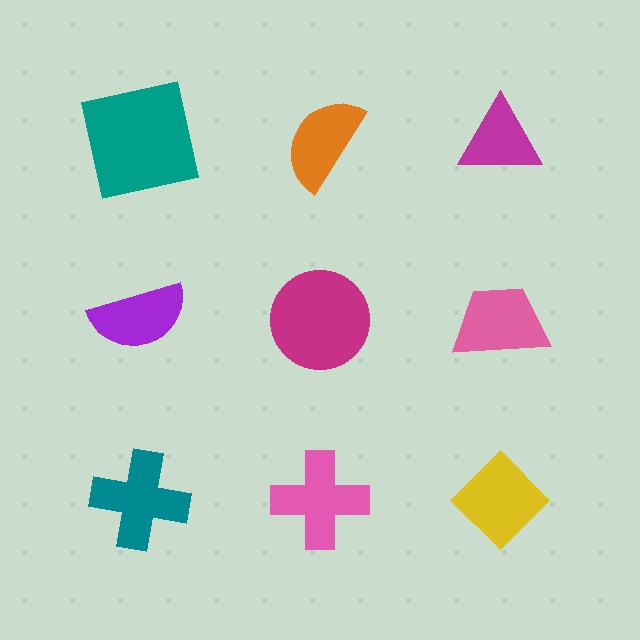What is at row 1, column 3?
A magenta triangle.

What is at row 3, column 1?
A teal cross.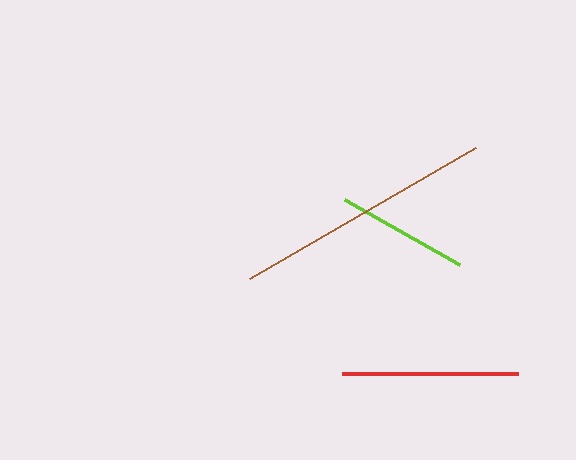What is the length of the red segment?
The red segment is approximately 176 pixels long.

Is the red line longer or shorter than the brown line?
The brown line is longer than the red line.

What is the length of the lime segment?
The lime segment is approximately 132 pixels long.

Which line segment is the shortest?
The lime line is the shortest at approximately 132 pixels.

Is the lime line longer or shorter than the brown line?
The brown line is longer than the lime line.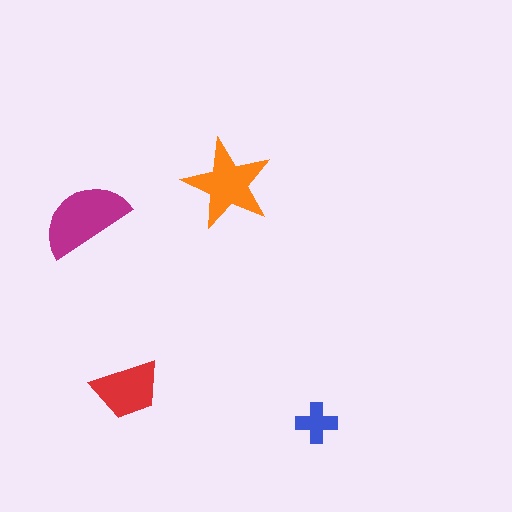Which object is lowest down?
The blue cross is bottommost.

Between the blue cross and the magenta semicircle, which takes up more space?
The magenta semicircle.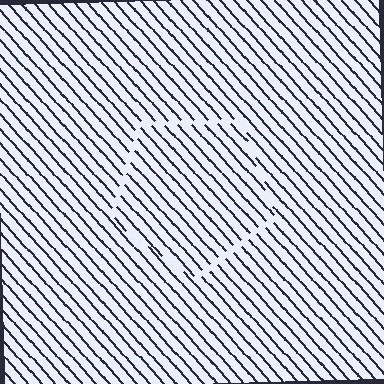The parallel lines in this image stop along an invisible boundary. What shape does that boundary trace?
An illusory pentagon. The interior of the shape contains the same grating, shifted by half a period — the contour is defined by the phase discontinuity where line-ends from the inner and outer gratings abut.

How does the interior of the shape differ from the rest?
The interior of the shape contains the same grating, shifted by half a period — the contour is defined by the phase discontinuity where line-ends from the inner and outer gratings abut.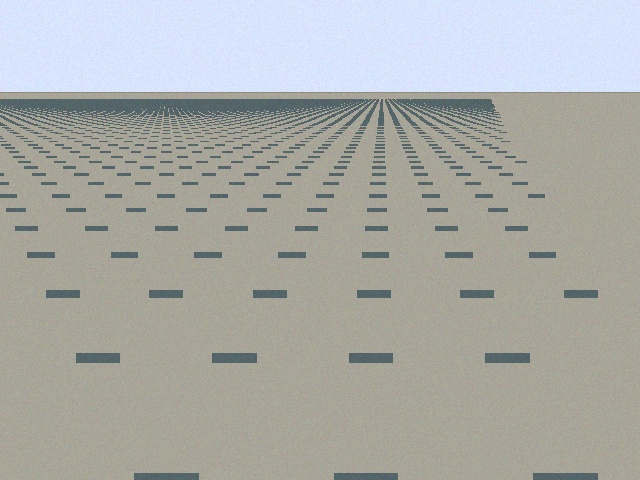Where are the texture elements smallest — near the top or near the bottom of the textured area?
Near the top.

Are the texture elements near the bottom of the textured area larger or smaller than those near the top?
Larger. Near the bottom, elements are closer to the viewer and appear at a bigger on-screen size.